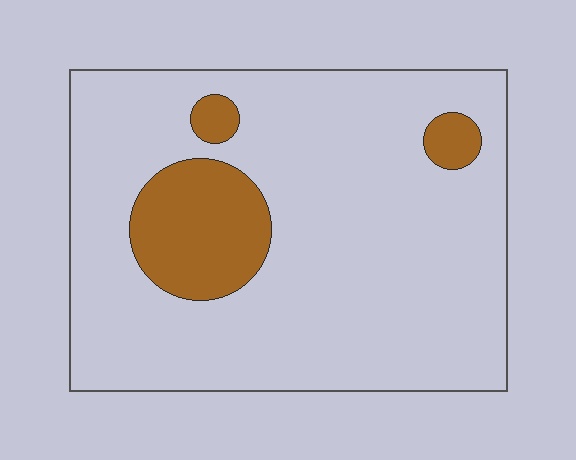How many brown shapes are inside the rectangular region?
3.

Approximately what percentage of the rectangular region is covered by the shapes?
Approximately 15%.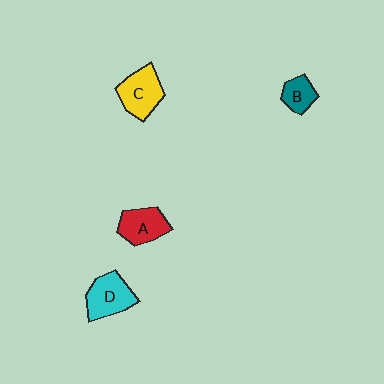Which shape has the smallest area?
Shape B (teal).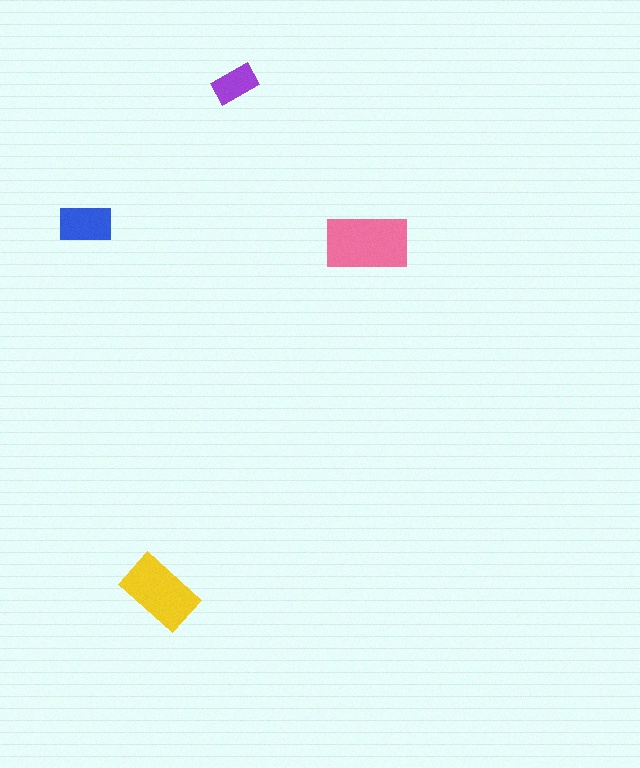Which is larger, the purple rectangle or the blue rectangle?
The blue one.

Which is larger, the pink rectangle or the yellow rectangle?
The pink one.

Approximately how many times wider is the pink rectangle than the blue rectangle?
About 1.5 times wider.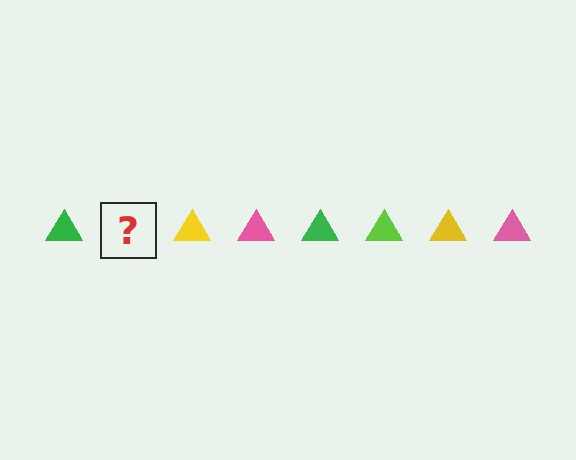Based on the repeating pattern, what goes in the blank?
The blank should be a lime triangle.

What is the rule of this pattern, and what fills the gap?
The rule is that the pattern cycles through green, lime, yellow, pink triangles. The gap should be filled with a lime triangle.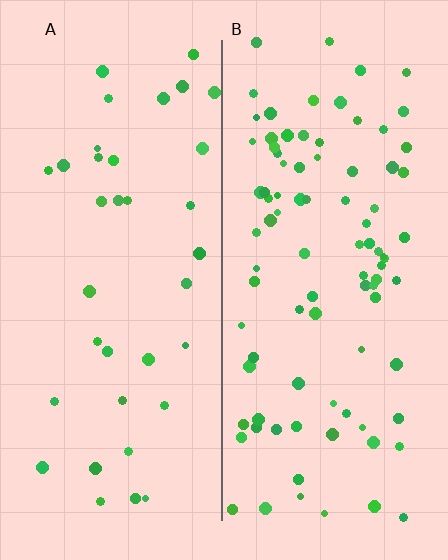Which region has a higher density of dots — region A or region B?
B (the right).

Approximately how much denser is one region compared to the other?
Approximately 2.5× — region B over region A.